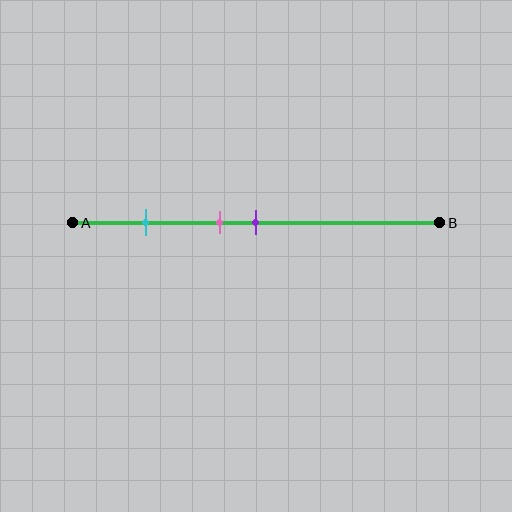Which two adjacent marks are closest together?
The pink and purple marks are the closest adjacent pair.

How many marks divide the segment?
There are 3 marks dividing the segment.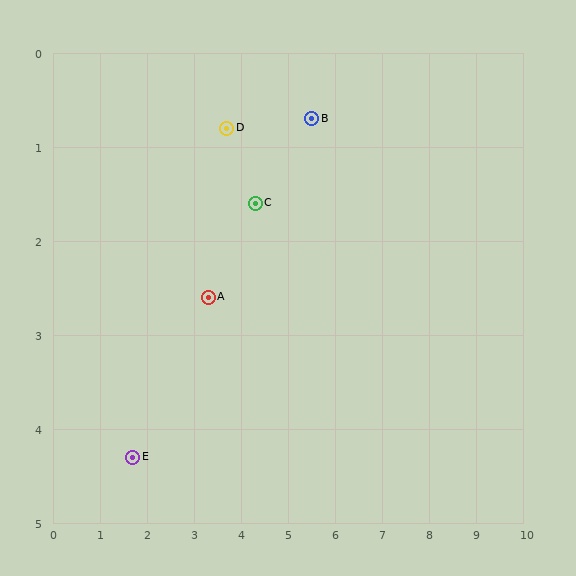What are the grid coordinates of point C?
Point C is at approximately (4.3, 1.6).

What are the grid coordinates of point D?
Point D is at approximately (3.7, 0.8).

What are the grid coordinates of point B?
Point B is at approximately (5.5, 0.7).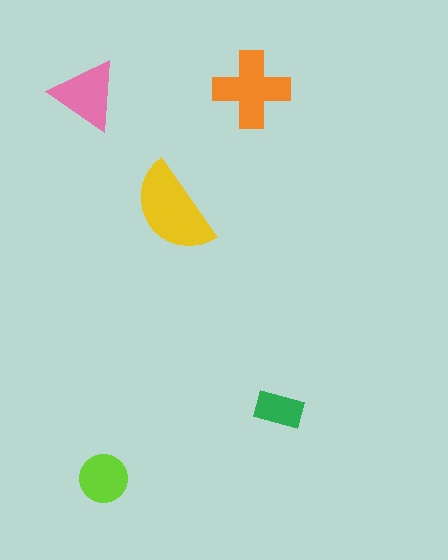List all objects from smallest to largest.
The green rectangle, the lime circle, the pink triangle, the orange cross, the yellow semicircle.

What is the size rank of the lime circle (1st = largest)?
4th.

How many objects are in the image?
There are 5 objects in the image.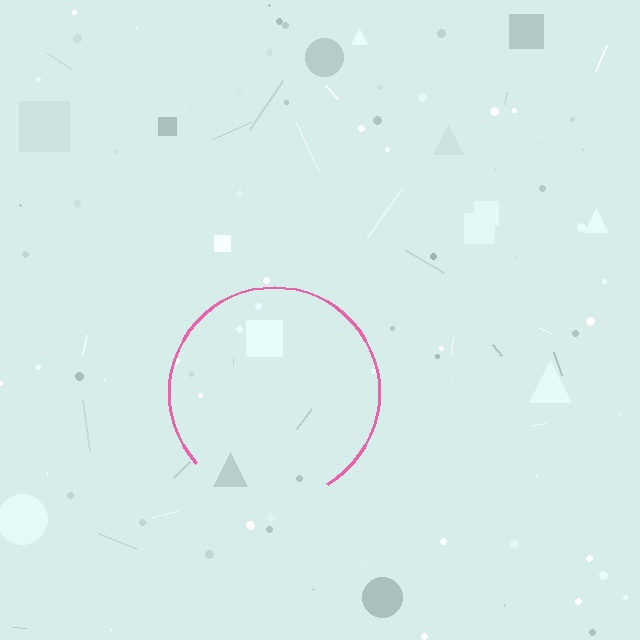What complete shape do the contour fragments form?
The contour fragments form a circle.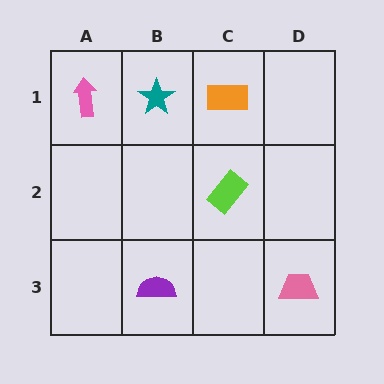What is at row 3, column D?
A pink trapezoid.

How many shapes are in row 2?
1 shape.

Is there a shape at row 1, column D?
No, that cell is empty.